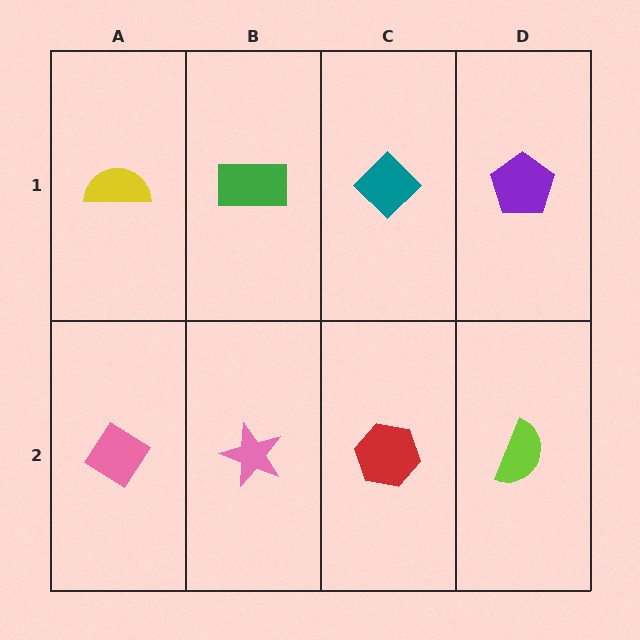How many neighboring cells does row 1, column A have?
2.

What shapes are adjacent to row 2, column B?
A green rectangle (row 1, column B), a pink diamond (row 2, column A), a red hexagon (row 2, column C).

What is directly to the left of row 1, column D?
A teal diamond.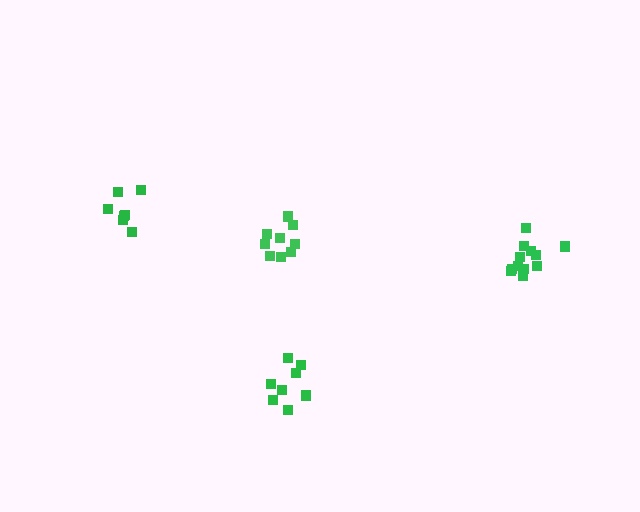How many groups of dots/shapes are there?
There are 4 groups.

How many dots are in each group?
Group 1: 9 dots, Group 2: 8 dots, Group 3: 7 dots, Group 4: 12 dots (36 total).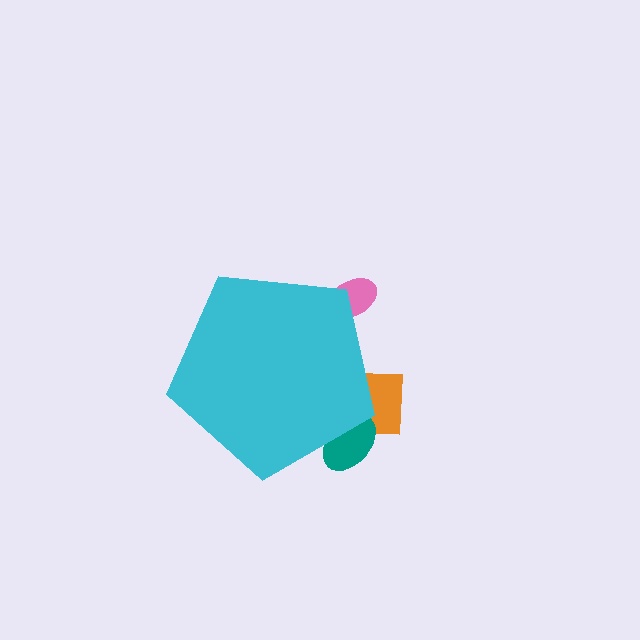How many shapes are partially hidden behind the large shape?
3 shapes are partially hidden.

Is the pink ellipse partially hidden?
Yes, the pink ellipse is partially hidden behind the cyan pentagon.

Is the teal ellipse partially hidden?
Yes, the teal ellipse is partially hidden behind the cyan pentagon.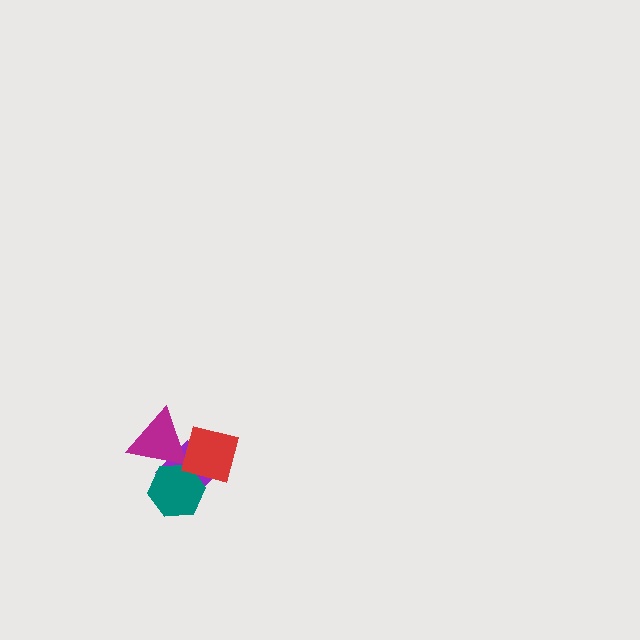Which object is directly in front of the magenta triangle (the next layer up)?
The teal hexagon is directly in front of the magenta triangle.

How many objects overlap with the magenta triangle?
3 objects overlap with the magenta triangle.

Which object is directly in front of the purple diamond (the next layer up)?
The magenta triangle is directly in front of the purple diamond.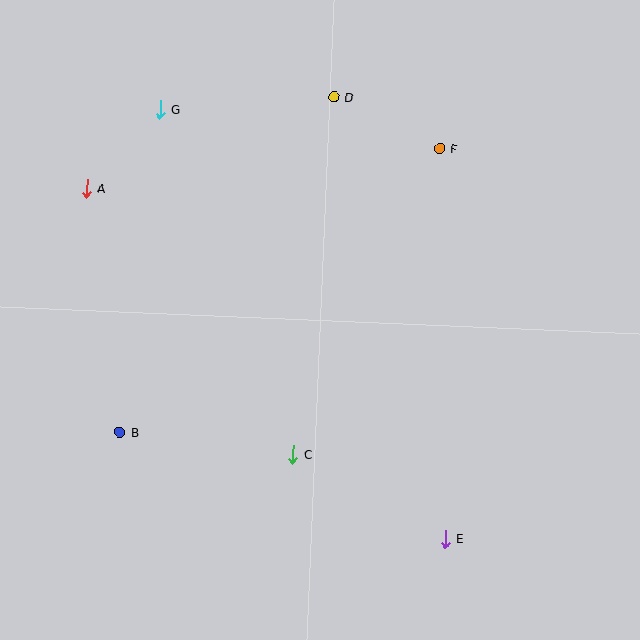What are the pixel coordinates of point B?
Point B is at (120, 433).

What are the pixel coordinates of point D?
Point D is at (334, 97).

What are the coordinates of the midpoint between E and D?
The midpoint between E and D is at (390, 318).